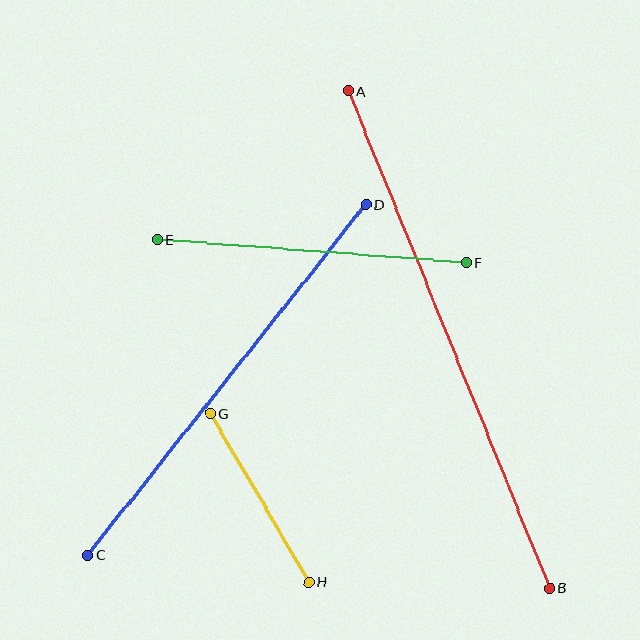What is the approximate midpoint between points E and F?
The midpoint is at approximately (312, 251) pixels.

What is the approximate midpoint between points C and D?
The midpoint is at approximately (227, 380) pixels.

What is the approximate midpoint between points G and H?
The midpoint is at approximately (259, 498) pixels.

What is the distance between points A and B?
The distance is approximately 537 pixels.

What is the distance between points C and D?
The distance is approximately 448 pixels.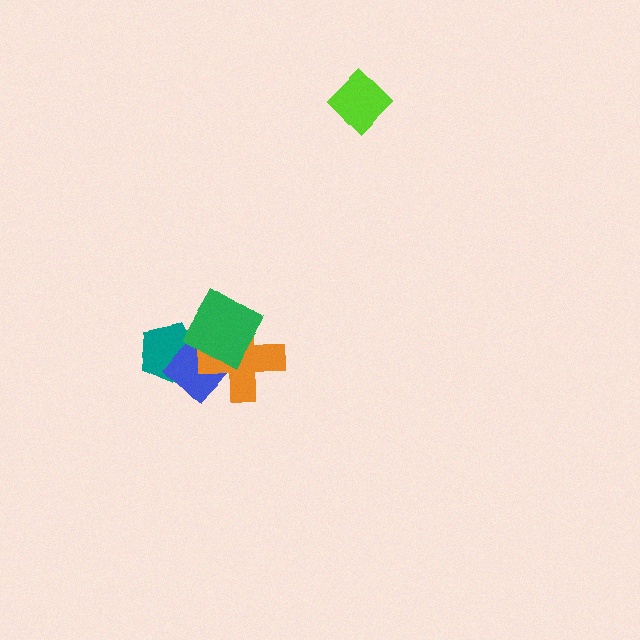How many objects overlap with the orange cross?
2 objects overlap with the orange cross.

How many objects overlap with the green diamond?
3 objects overlap with the green diamond.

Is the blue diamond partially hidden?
Yes, it is partially covered by another shape.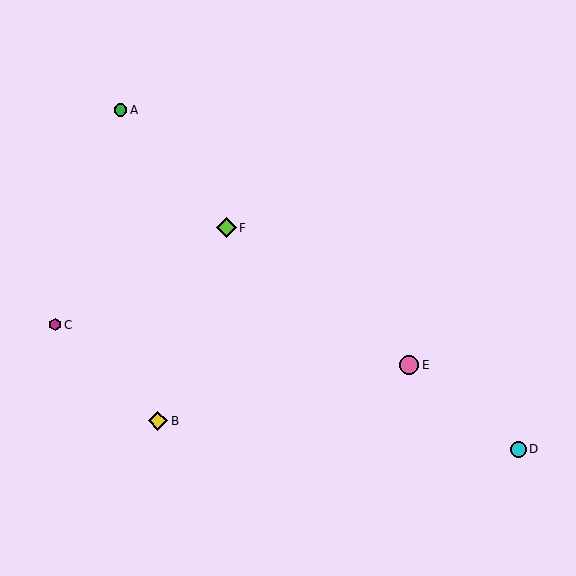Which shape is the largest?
The pink circle (labeled E) is the largest.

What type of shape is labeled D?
Shape D is a cyan circle.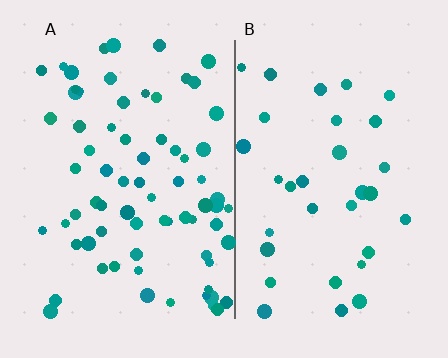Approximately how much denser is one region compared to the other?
Approximately 2.3× — region A over region B.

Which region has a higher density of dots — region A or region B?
A (the left).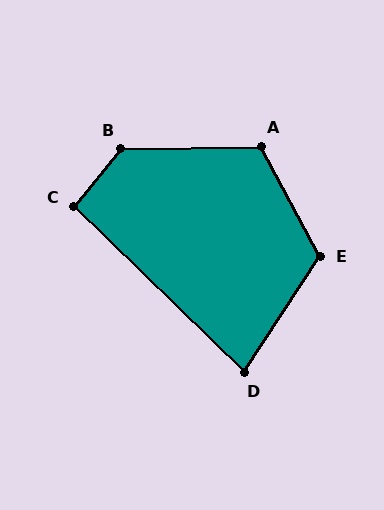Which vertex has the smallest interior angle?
D, at approximately 79 degrees.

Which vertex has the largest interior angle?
B, at approximately 130 degrees.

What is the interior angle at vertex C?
Approximately 95 degrees (obtuse).